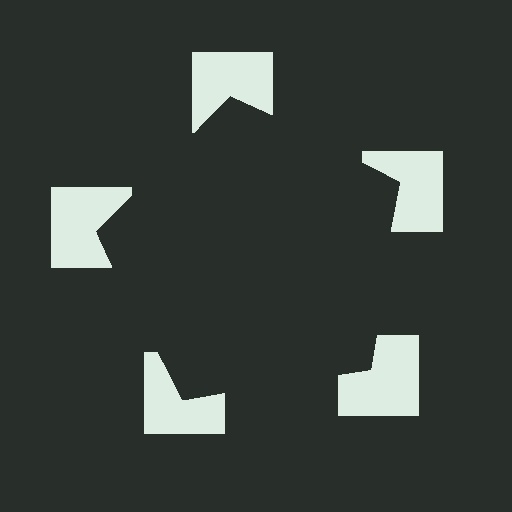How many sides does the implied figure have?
5 sides.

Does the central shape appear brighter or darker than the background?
It typically appears slightly darker than the background, even though no actual brightness change is drawn.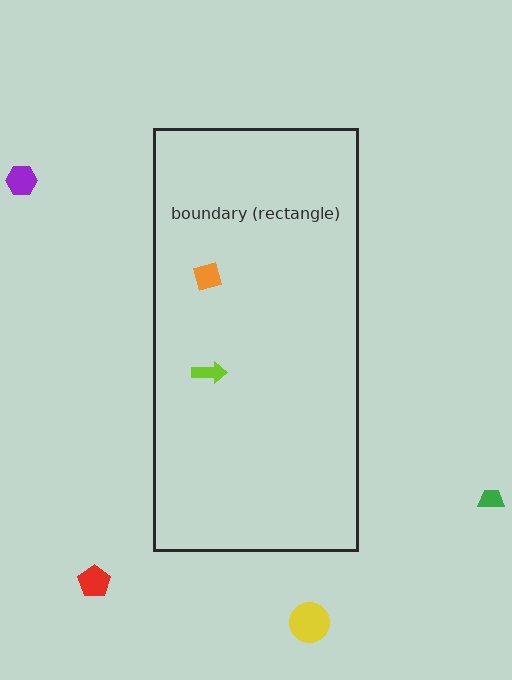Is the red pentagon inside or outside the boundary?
Outside.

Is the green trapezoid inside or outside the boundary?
Outside.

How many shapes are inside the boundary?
2 inside, 4 outside.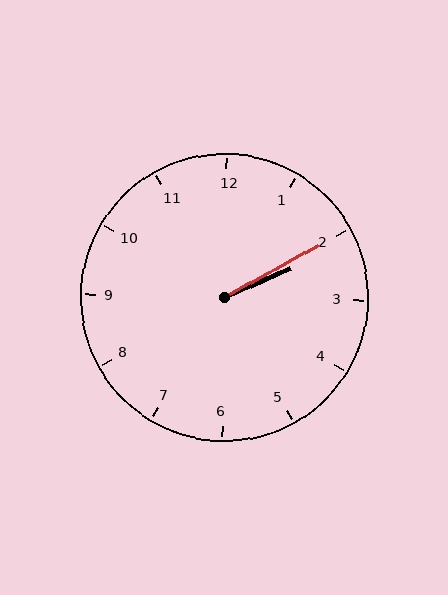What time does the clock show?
2:10.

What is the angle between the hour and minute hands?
Approximately 5 degrees.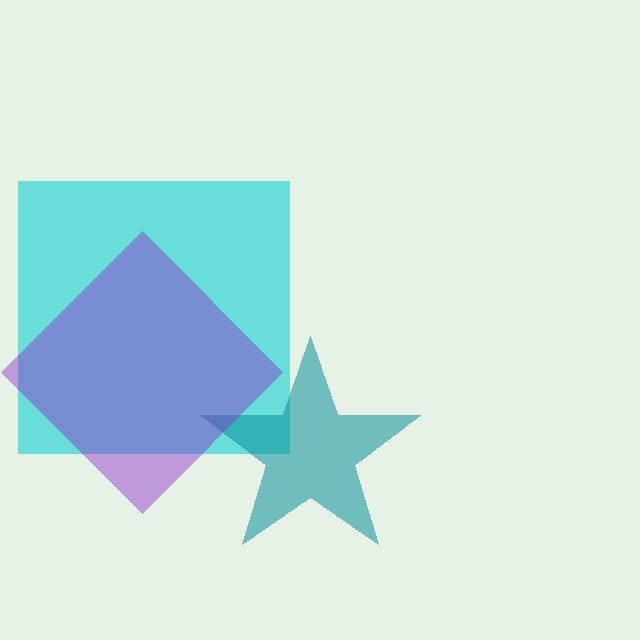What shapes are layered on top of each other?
The layered shapes are: a cyan square, a teal star, a purple diamond.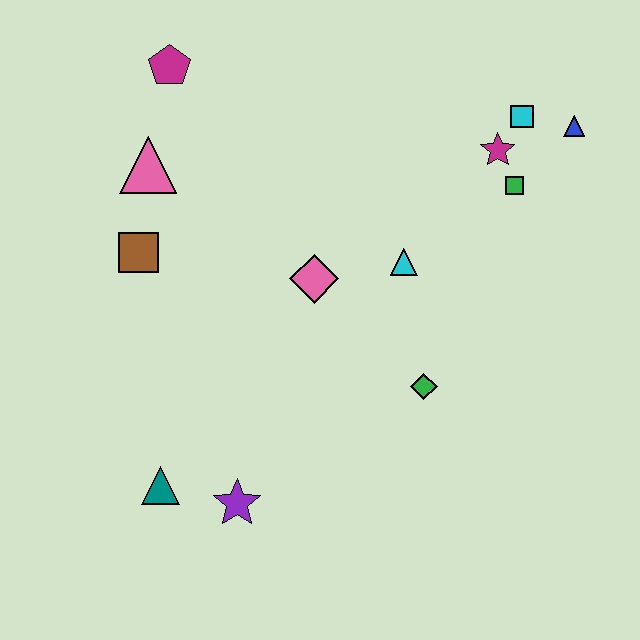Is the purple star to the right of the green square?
No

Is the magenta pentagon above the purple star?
Yes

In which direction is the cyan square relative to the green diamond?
The cyan square is above the green diamond.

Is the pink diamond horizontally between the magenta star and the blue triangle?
No